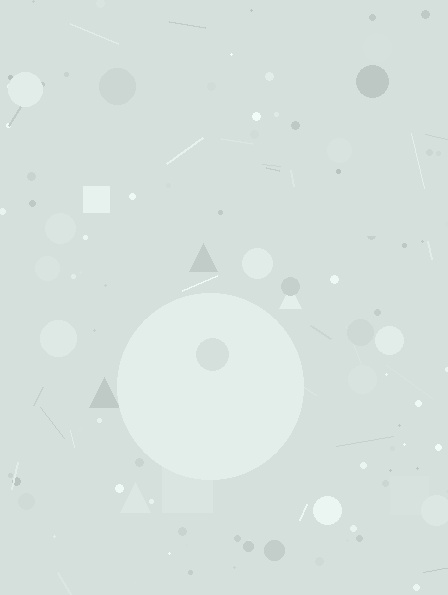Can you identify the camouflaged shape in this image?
The camouflaged shape is a circle.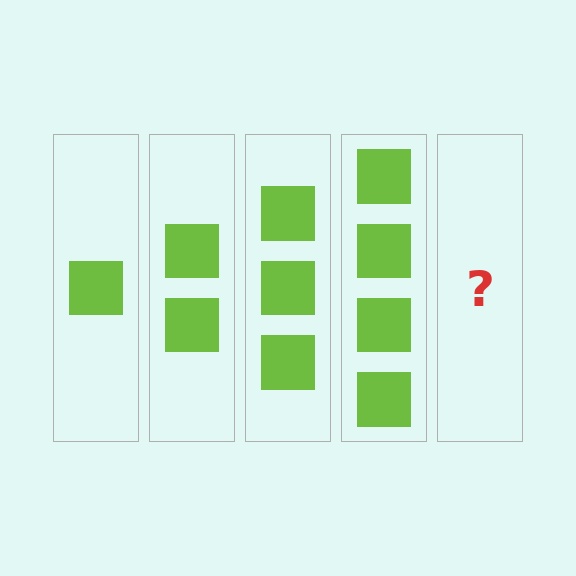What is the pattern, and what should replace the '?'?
The pattern is that each step adds one more square. The '?' should be 5 squares.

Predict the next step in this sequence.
The next step is 5 squares.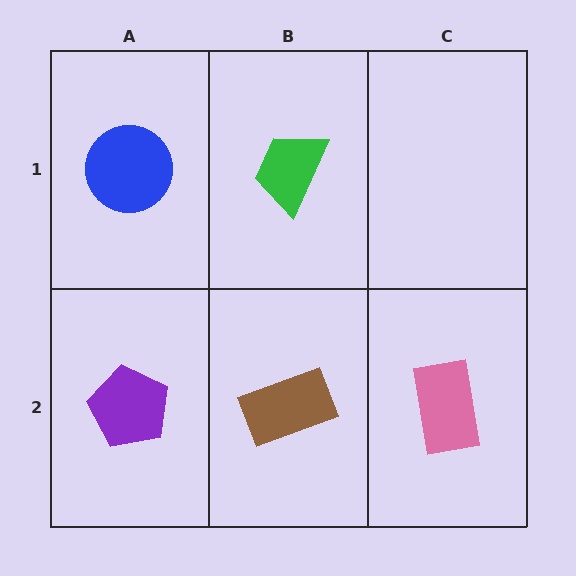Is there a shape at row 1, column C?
No, that cell is empty.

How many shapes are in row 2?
3 shapes.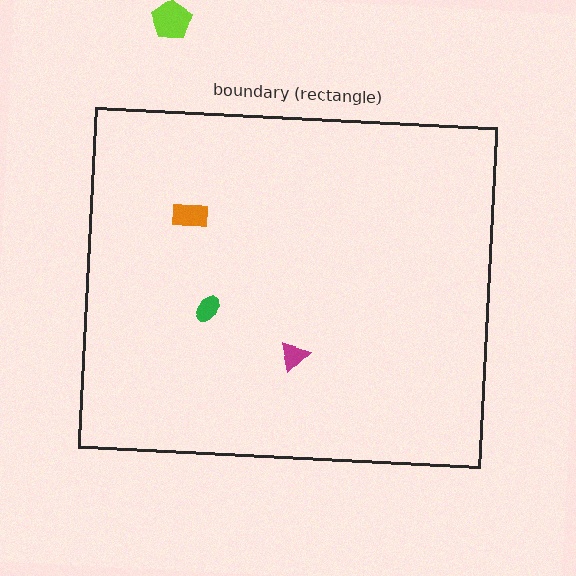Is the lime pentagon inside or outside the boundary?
Outside.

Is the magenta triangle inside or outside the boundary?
Inside.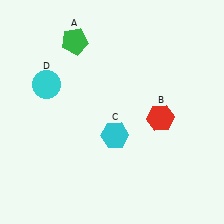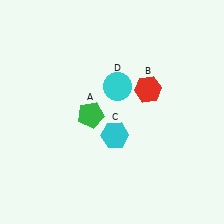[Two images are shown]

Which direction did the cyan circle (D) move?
The cyan circle (D) moved right.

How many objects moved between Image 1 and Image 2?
3 objects moved between the two images.